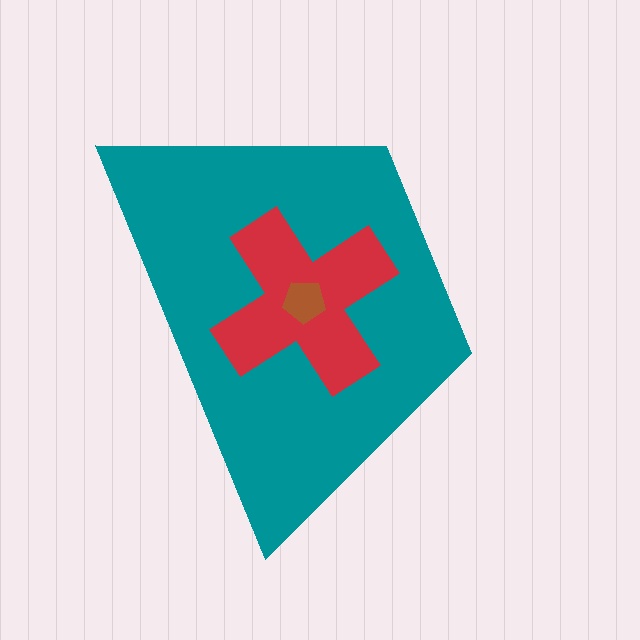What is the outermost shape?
The teal trapezoid.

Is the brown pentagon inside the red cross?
Yes.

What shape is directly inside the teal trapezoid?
The red cross.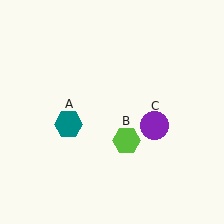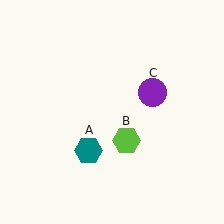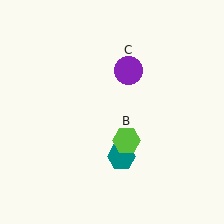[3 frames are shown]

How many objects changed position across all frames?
2 objects changed position: teal hexagon (object A), purple circle (object C).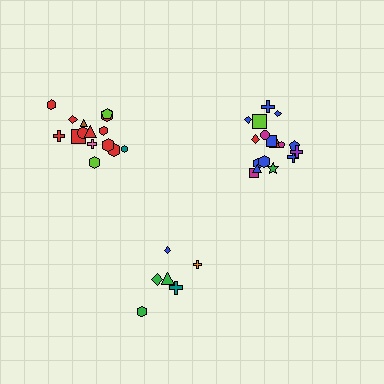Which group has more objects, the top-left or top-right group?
The top-right group.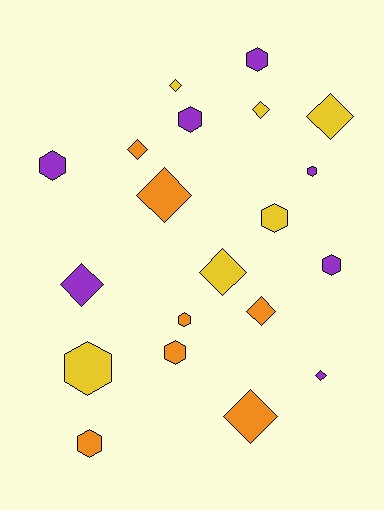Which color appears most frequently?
Purple, with 7 objects.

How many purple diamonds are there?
There are 2 purple diamonds.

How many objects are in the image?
There are 20 objects.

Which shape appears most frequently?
Diamond, with 10 objects.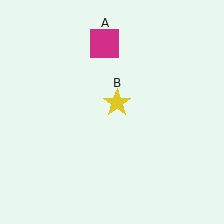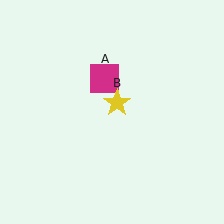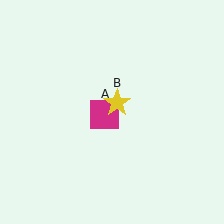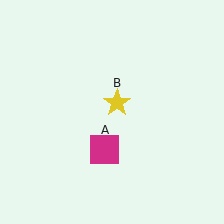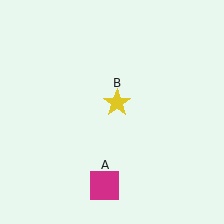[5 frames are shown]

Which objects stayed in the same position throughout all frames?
Yellow star (object B) remained stationary.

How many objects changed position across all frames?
1 object changed position: magenta square (object A).